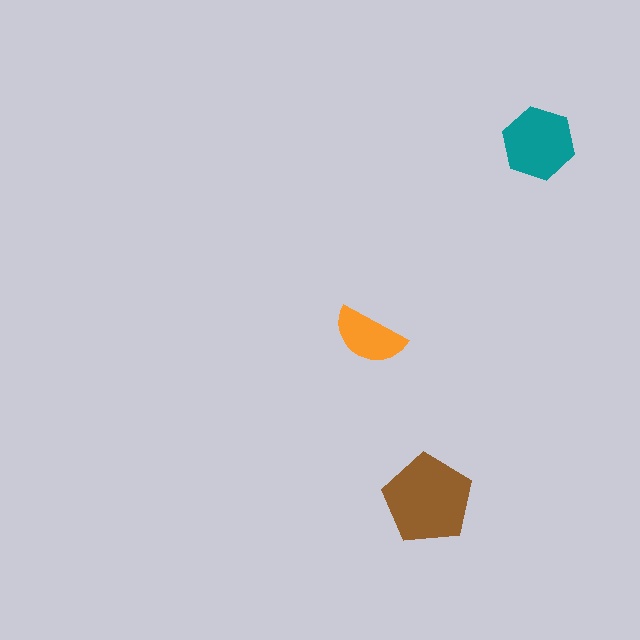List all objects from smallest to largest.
The orange semicircle, the teal hexagon, the brown pentagon.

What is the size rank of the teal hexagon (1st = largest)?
2nd.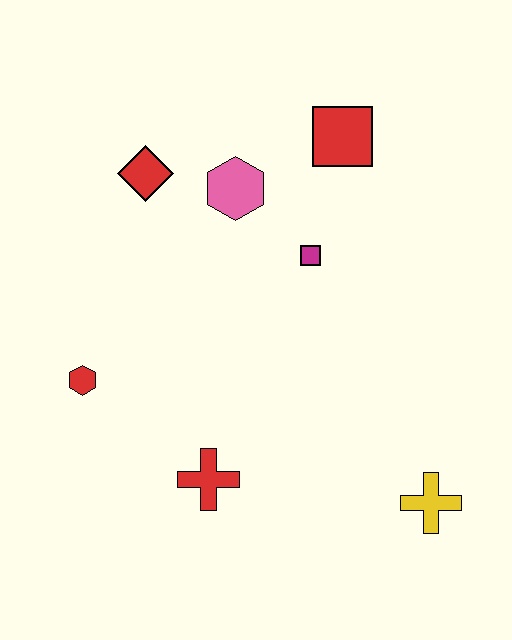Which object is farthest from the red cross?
The red square is farthest from the red cross.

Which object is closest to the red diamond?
The pink hexagon is closest to the red diamond.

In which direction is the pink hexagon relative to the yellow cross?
The pink hexagon is above the yellow cross.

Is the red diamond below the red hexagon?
No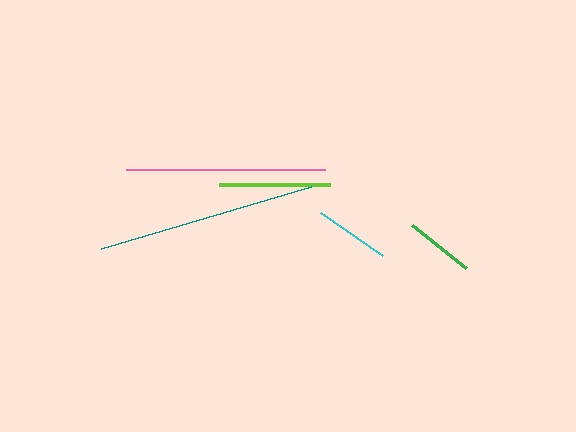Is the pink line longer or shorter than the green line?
The pink line is longer than the green line.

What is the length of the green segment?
The green segment is approximately 70 pixels long.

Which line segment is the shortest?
The green line is the shortest at approximately 70 pixels.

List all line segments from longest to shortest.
From longest to shortest: teal, pink, lime, cyan, green.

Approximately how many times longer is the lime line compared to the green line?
The lime line is approximately 1.6 times the length of the green line.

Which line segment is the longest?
The teal line is the longest at approximately 219 pixels.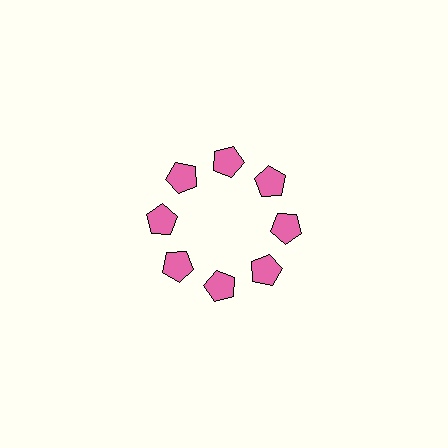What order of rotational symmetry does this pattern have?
This pattern has 8-fold rotational symmetry.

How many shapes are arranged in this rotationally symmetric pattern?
There are 8 shapes, arranged in 8 groups of 1.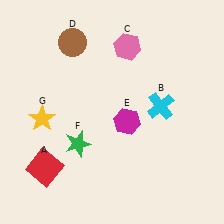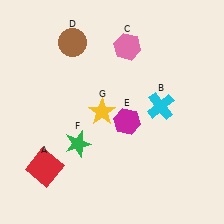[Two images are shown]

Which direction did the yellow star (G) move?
The yellow star (G) moved right.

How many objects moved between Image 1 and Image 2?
1 object moved between the two images.